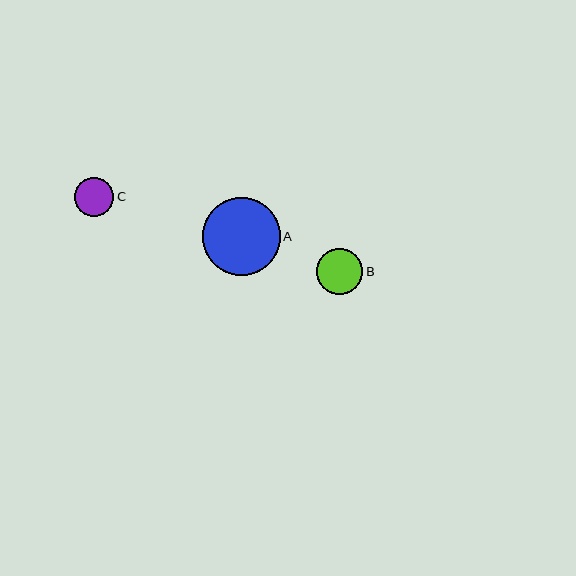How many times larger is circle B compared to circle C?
Circle B is approximately 1.2 times the size of circle C.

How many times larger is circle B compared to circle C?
Circle B is approximately 1.2 times the size of circle C.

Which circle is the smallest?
Circle C is the smallest with a size of approximately 39 pixels.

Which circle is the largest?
Circle A is the largest with a size of approximately 78 pixels.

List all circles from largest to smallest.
From largest to smallest: A, B, C.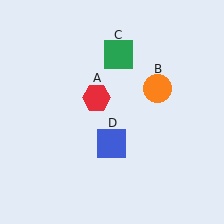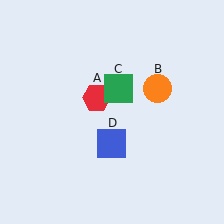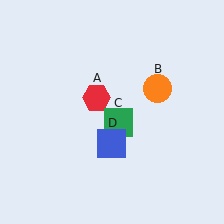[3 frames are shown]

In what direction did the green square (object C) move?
The green square (object C) moved down.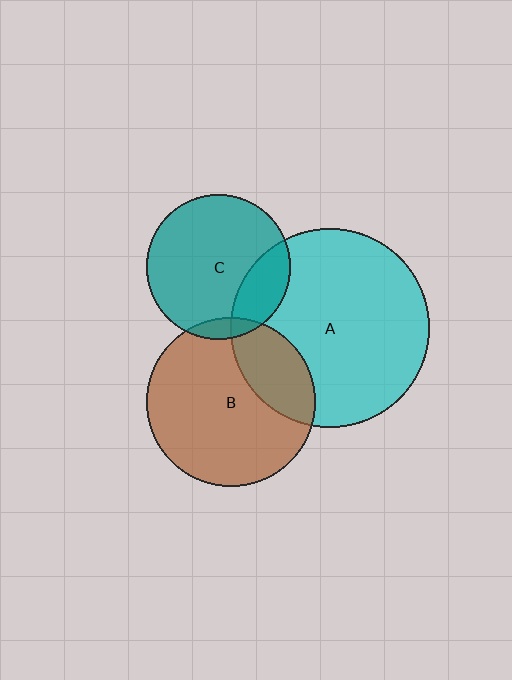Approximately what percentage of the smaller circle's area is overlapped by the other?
Approximately 5%.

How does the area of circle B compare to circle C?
Approximately 1.4 times.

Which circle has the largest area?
Circle A (cyan).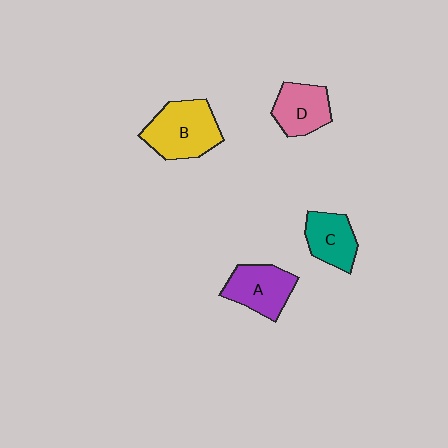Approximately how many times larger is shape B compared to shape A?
Approximately 1.3 times.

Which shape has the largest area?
Shape B (yellow).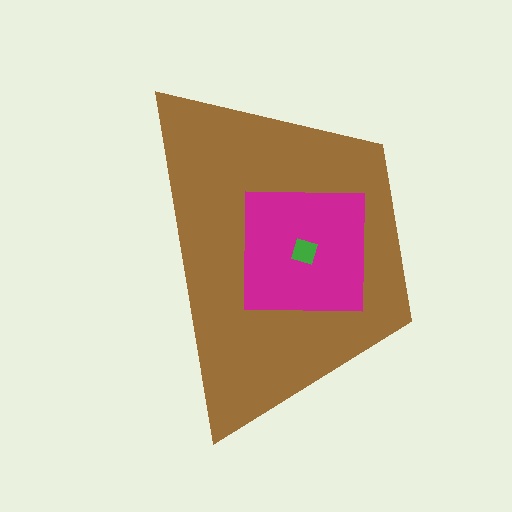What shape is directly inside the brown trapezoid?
The magenta square.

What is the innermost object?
The green diamond.